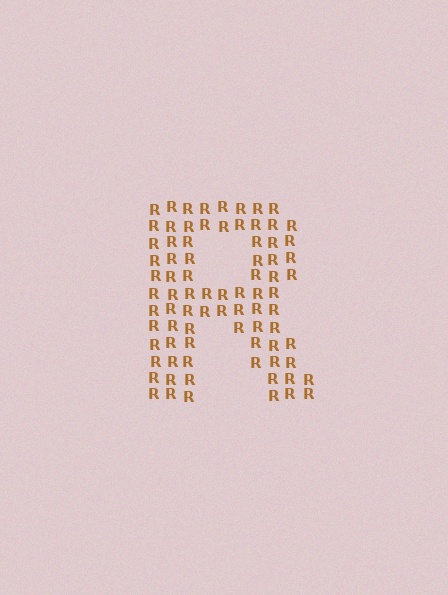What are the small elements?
The small elements are letter R's.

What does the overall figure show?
The overall figure shows the letter R.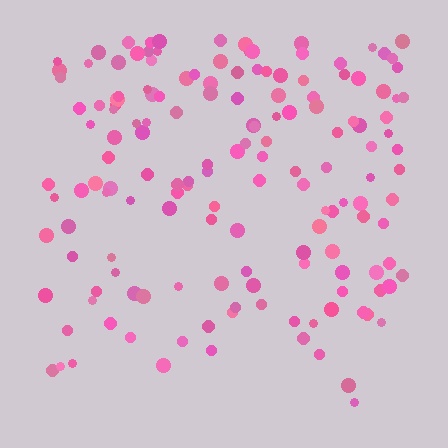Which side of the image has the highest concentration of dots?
The top.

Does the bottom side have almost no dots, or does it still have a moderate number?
Still a moderate number, just noticeably fewer than the top.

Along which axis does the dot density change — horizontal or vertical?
Vertical.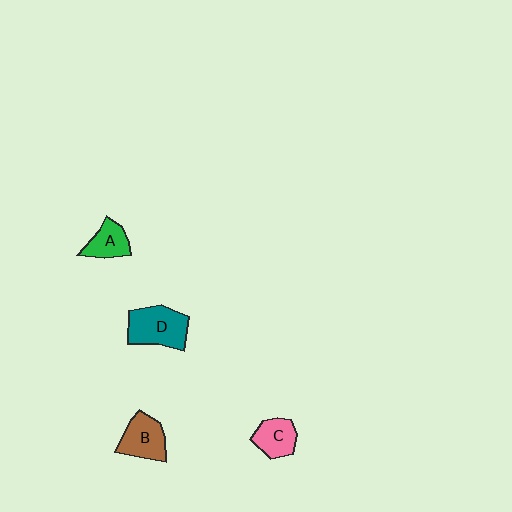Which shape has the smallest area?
Shape A (green).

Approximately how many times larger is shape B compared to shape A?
Approximately 1.3 times.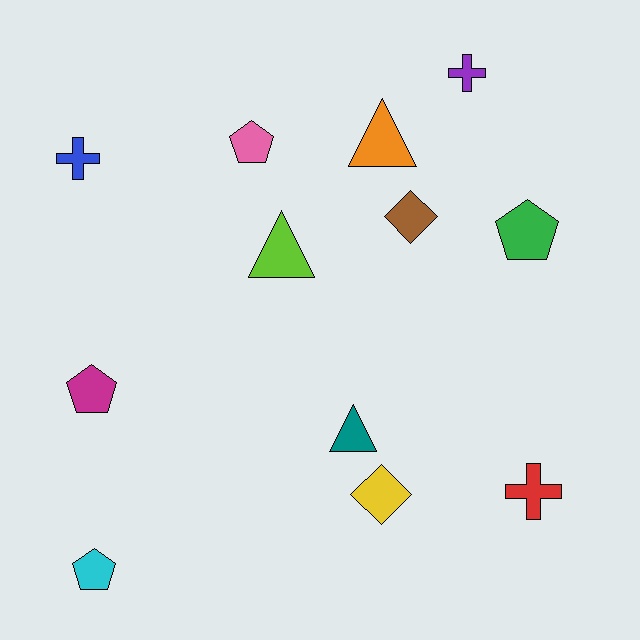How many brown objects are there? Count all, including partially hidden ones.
There is 1 brown object.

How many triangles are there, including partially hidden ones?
There are 3 triangles.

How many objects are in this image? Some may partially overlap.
There are 12 objects.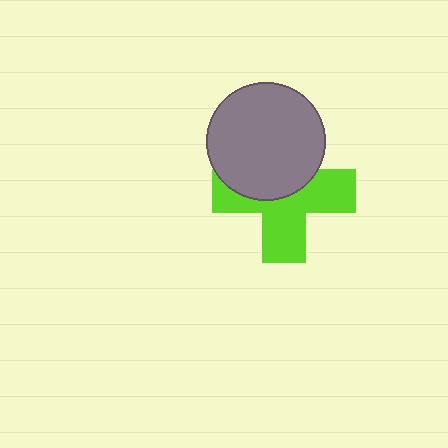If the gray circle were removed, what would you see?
You would see the complete lime cross.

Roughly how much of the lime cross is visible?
About half of it is visible (roughly 57%).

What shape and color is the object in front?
The object in front is a gray circle.